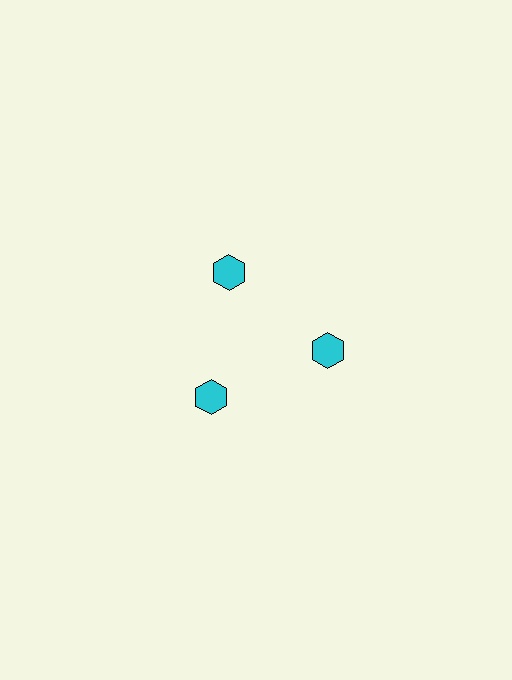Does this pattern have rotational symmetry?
Yes, this pattern has 3-fold rotational symmetry. It looks the same after rotating 120 degrees around the center.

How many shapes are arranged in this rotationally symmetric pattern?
There are 3 shapes, arranged in 3 groups of 1.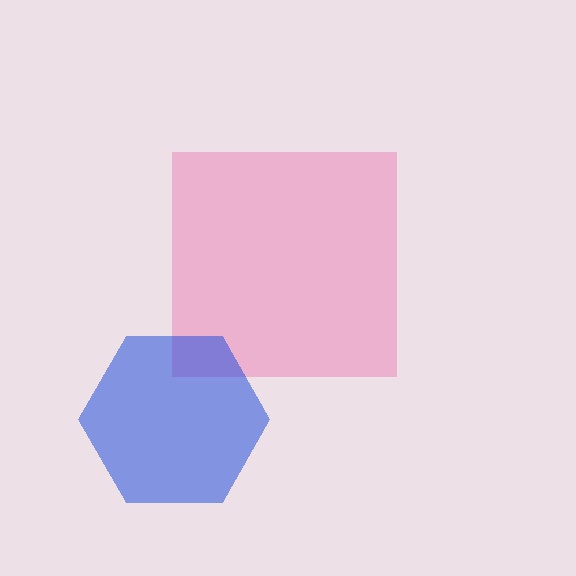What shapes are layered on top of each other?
The layered shapes are: a pink square, a blue hexagon.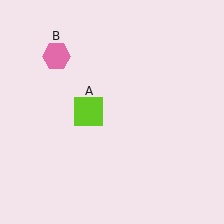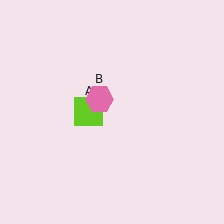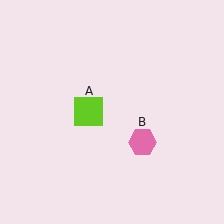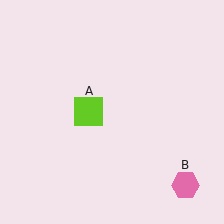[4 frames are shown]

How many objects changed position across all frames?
1 object changed position: pink hexagon (object B).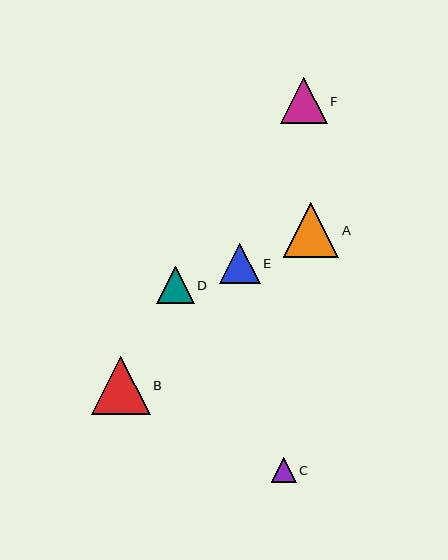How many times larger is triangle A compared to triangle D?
Triangle A is approximately 1.5 times the size of triangle D.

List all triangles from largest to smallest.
From largest to smallest: B, A, F, E, D, C.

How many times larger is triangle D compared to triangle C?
Triangle D is approximately 1.5 times the size of triangle C.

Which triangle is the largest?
Triangle B is the largest with a size of approximately 59 pixels.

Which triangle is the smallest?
Triangle C is the smallest with a size of approximately 25 pixels.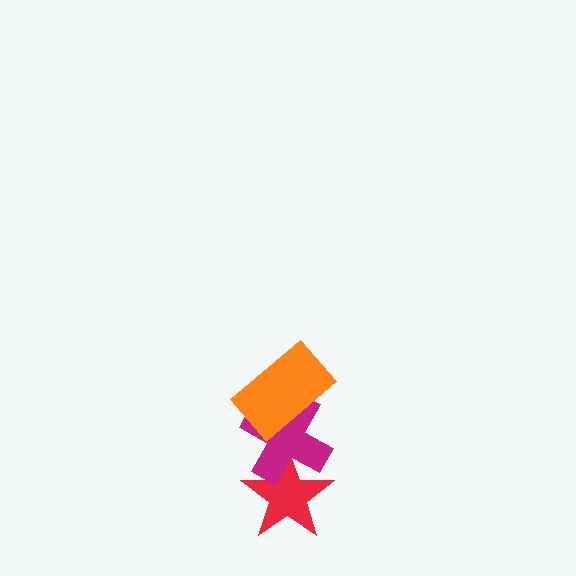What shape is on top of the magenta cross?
The orange rectangle is on top of the magenta cross.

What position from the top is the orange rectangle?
The orange rectangle is 1st from the top.